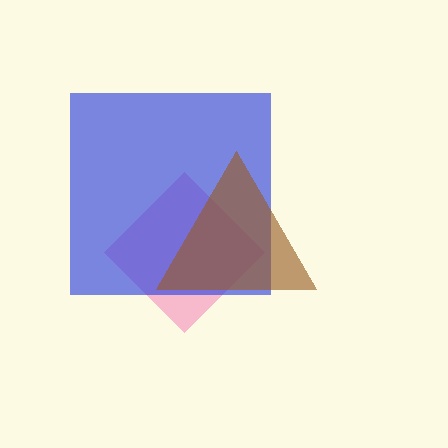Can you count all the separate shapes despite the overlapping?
Yes, there are 3 separate shapes.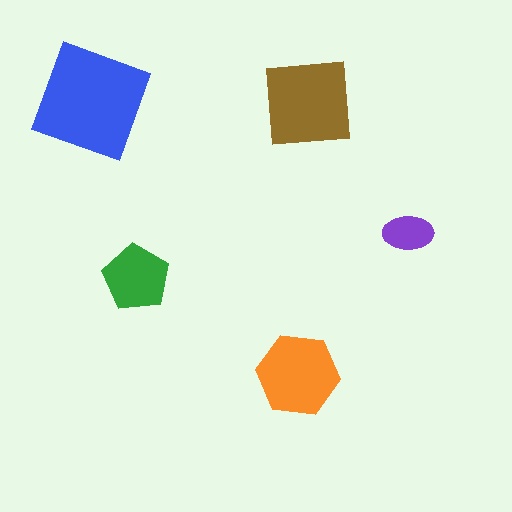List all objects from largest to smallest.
The blue square, the brown square, the orange hexagon, the green pentagon, the purple ellipse.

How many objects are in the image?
There are 5 objects in the image.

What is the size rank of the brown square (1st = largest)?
2nd.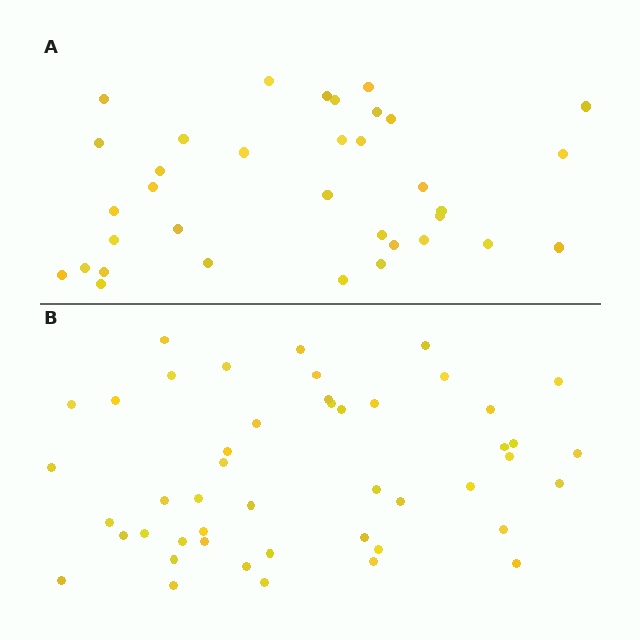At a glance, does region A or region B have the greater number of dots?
Region B (the bottom region) has more dots.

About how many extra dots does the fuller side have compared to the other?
Region B has roughly 12 or so more dots than region A.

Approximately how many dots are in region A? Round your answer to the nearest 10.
About 40 dots. (The exact count is 35, which rounds to 40.)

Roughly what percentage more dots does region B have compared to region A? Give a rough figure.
About 35% more.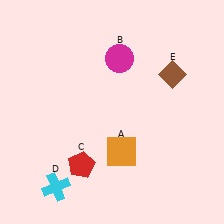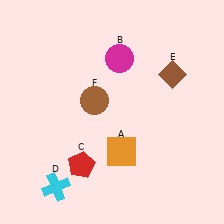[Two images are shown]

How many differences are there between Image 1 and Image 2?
There is 1 difference between the two images.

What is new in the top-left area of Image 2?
A brown circle (F) was added in the top-left area of Image 2.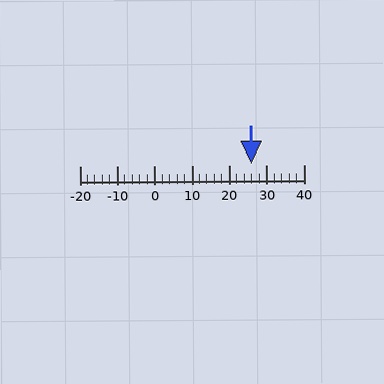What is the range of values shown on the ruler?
The ruler shows values from -20 to 40.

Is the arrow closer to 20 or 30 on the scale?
The arrow is closer to 30.